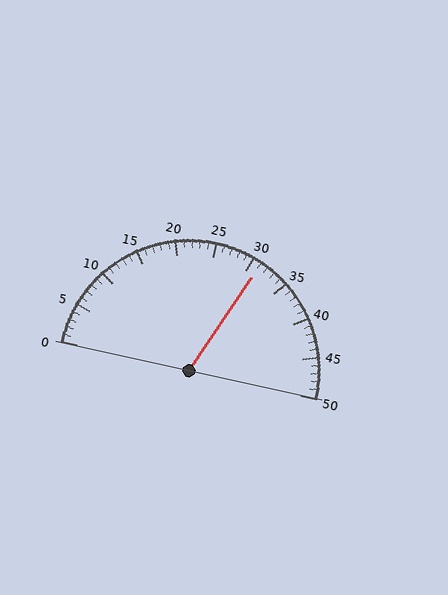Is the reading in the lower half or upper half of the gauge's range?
The reading is in the upper half of the range (0 to 50).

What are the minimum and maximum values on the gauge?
The gauge ranges from 0 to 50.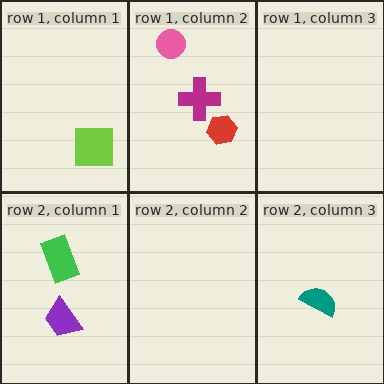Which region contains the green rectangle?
The row 2, column 1 region.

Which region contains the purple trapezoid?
The row 2, column 1 region.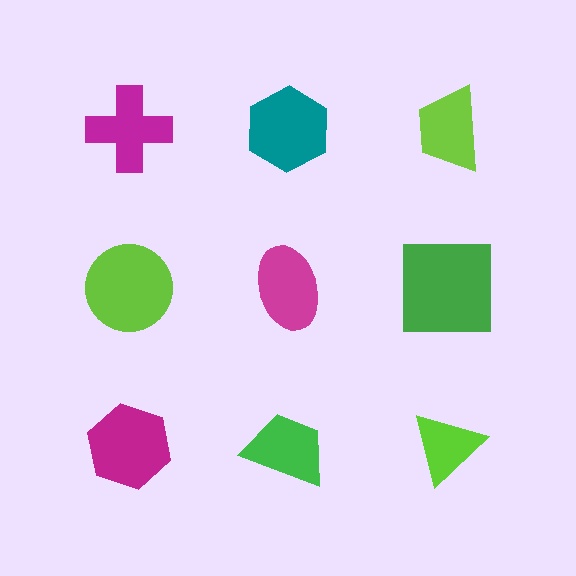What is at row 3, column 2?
A green trapezoid.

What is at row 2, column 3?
A green square.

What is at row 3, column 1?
A magenta hexagon.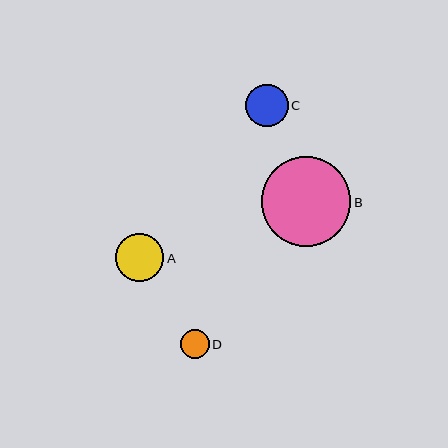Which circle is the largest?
Circle B is the largest with a size of approximately 90 pixels.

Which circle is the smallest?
Circle D is the smallest with a size of approximately 29 pixels.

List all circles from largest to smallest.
From largest to smallest: B, A, C, D.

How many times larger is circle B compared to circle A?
Circle B is approximately 1.9 times the size of circle A.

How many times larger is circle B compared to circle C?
Circle B is approximately 2.1 times the size of circle C.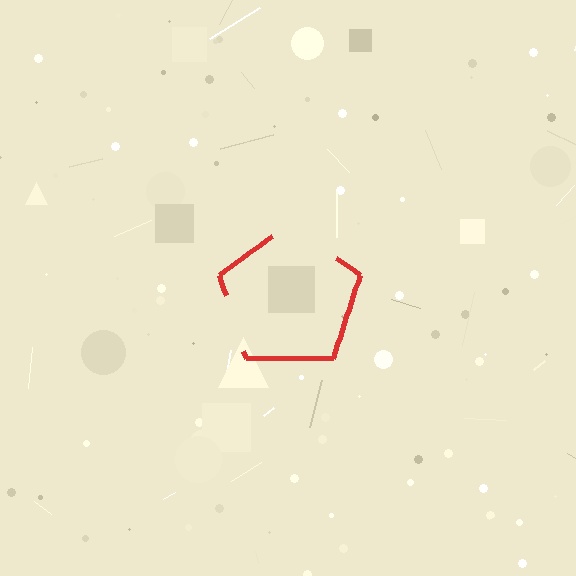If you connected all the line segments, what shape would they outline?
They would outline a pentagon.